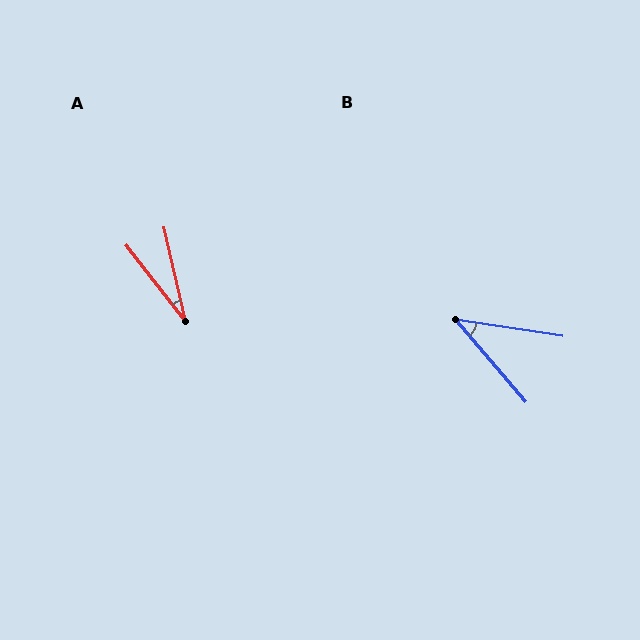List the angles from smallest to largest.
A (25°), B (41°).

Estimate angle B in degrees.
Approximately 41 degrees.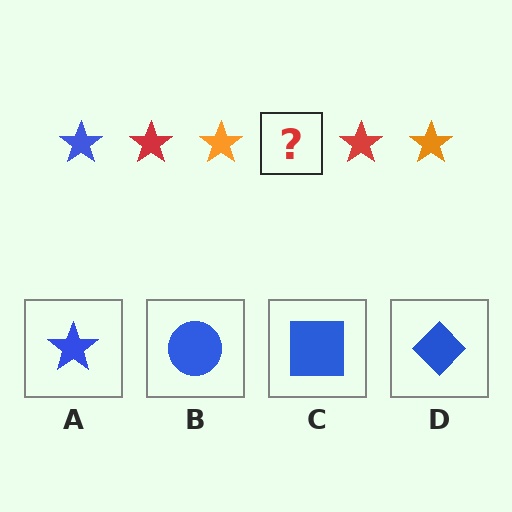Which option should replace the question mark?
Option A.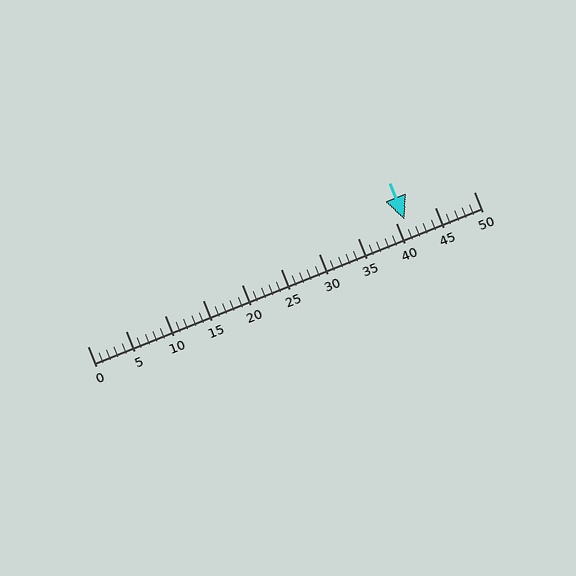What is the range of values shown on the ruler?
The ruler shows values from 0 to 50.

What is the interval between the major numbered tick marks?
The major tick marks are spaced 5 units apart.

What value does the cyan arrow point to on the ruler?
The cyan arrow points to approximately 41.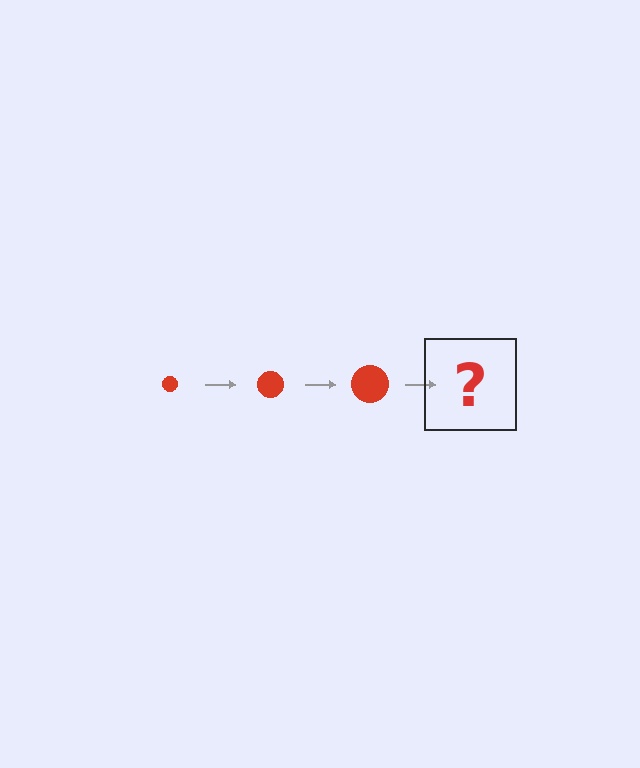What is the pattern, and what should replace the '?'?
The pattern is that the circle gets progressively larger each step. The '?' should be a red circle, larger than the previous one.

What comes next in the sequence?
The next element should be a red circle, larger than the previous one.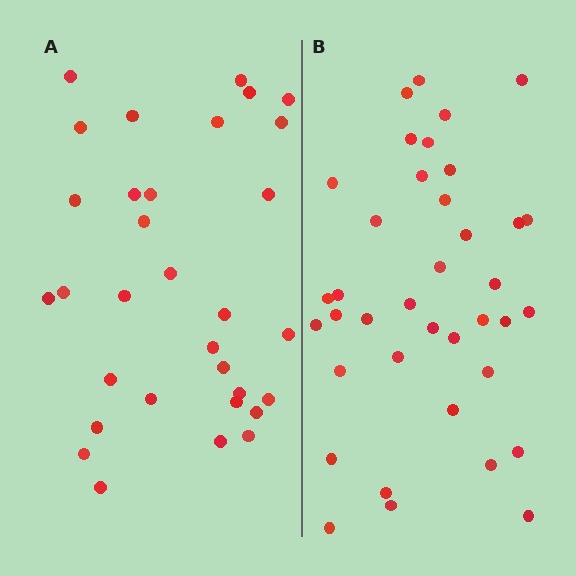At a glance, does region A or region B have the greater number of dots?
Region B (the right region) has more dots.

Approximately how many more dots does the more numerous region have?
Region B has about 6 more dots than region A.